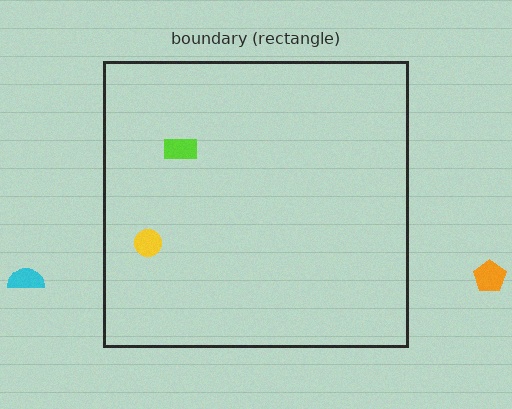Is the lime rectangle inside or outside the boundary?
Inside.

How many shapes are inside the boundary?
2 inside, 2 outside.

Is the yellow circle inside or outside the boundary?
Inside.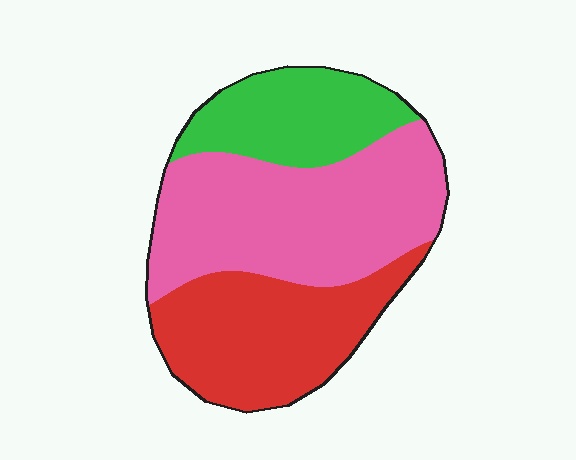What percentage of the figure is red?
Red covers roughly 35% of the figure.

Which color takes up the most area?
Pink, at roughly 45%.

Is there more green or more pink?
Pink.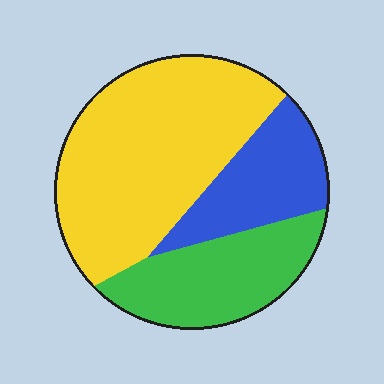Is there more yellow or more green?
Yellow.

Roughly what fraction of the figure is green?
Green takes up between a sixth and a third of the figure.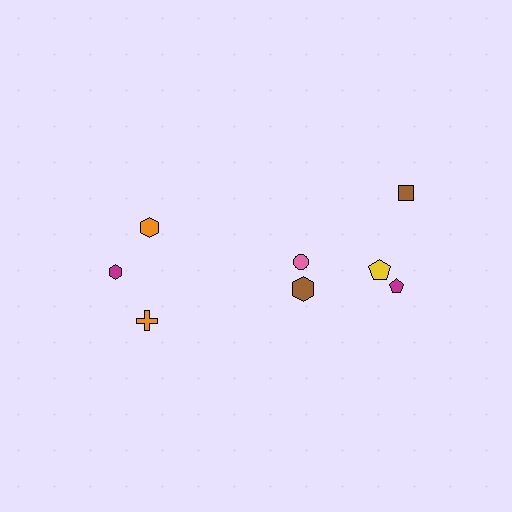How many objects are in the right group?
There are 5 objects.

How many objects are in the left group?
There are 3 objects.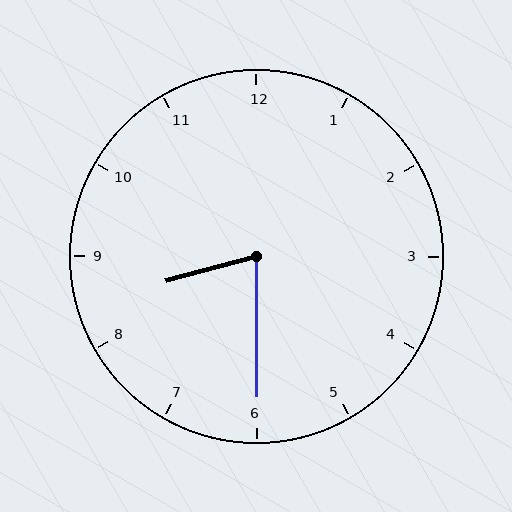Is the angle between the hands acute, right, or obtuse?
It is acute.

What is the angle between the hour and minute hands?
Approximately 75 degrees.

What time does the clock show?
8:30.